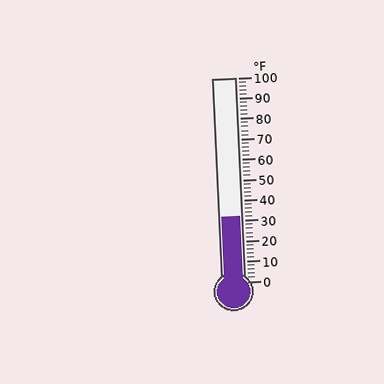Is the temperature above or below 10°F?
The temperature is above 10°F.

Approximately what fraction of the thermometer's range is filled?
The thermometer is filled to approximately 30% of its range.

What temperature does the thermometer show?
The thermometer shows approximately 32°F.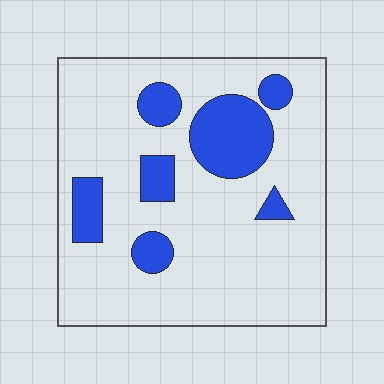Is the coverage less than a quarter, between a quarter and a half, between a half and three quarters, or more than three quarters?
Less than a quarter.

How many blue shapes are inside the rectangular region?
7.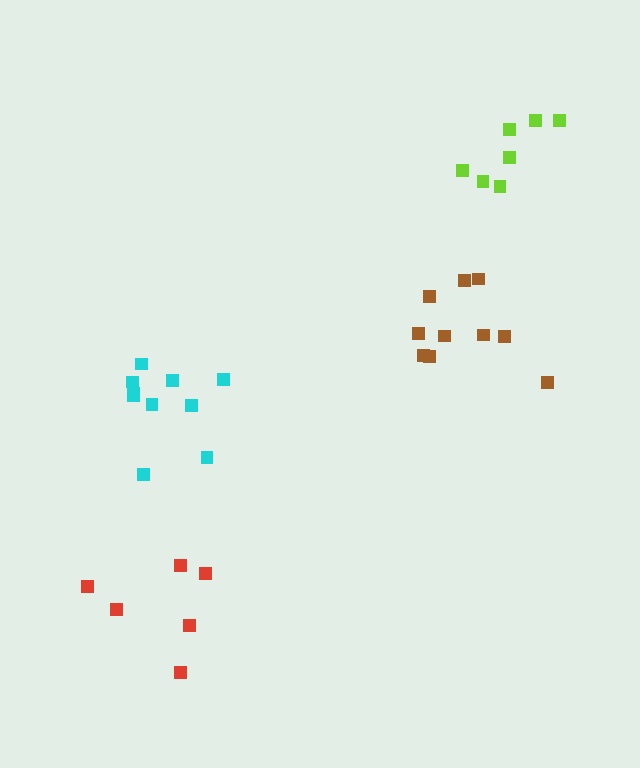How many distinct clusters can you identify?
There are 4 distinct clusters.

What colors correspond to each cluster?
The clusters are colored: brown, red, lime, cyan.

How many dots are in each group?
Group 1: 10 dots, Group 2: 6 dots, Group 3: 7 dots, Group 4: 10 dots (33 total).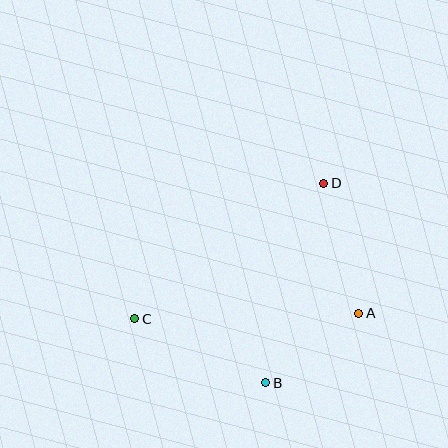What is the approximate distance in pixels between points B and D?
The distance between B and D is approximately 208 pixels.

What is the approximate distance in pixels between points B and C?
The distance between B and C is approximately 146 pixels.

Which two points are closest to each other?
Points A and B are closest to each other.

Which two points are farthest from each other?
Points C and D are farthest from each other.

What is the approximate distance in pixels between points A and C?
The distance between A and C is approximately 224 pixels.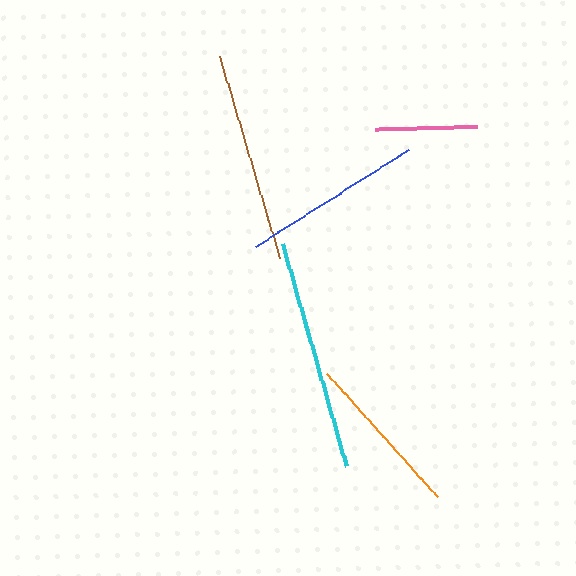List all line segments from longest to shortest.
From longest to shortest: cyan, brown, blue, orange, pink.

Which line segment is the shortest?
The pink line is the shortest at approximately 102 pixels.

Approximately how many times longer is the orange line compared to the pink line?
The orange line is approximately 1.6 times the length of the pink line.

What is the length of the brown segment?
The brown segment is approximately 211 pixels long.